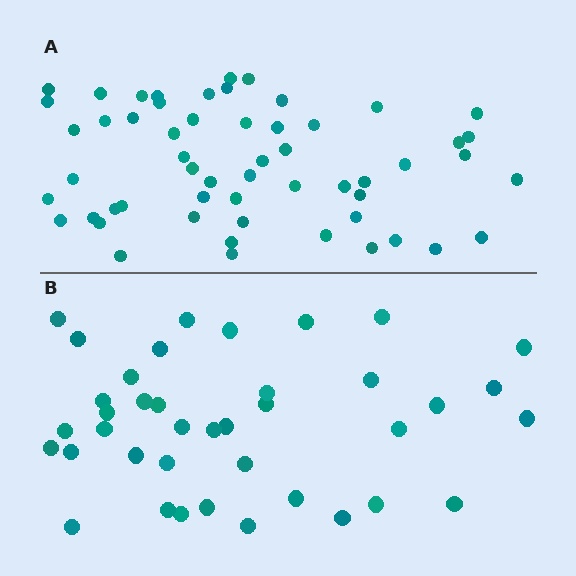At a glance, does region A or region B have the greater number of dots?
Region A (the top region) has more dots.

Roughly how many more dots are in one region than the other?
Region A has approximately 15 more dots than region B.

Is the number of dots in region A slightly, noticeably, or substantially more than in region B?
Region A has noticeably more, but not dramatically so. The ratio is roughly 1.4 to 1.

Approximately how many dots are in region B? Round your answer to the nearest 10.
About 40 dots. (The exact count is 39, which rounds to 40.)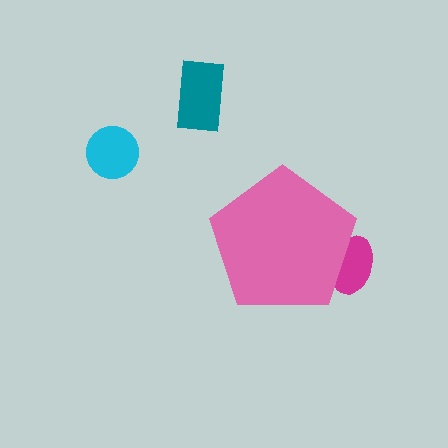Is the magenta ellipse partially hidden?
Yes, the magenta ellipse is partially hidden behind the pink pentagon.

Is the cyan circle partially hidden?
No, the cyan circle is fully visible.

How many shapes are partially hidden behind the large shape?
1 shape is partially hidden.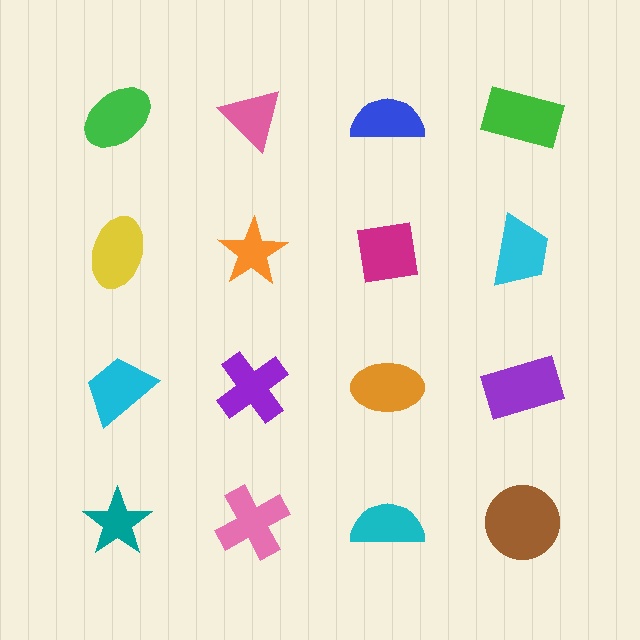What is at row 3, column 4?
A purple rectangle.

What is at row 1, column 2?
A pink triangle.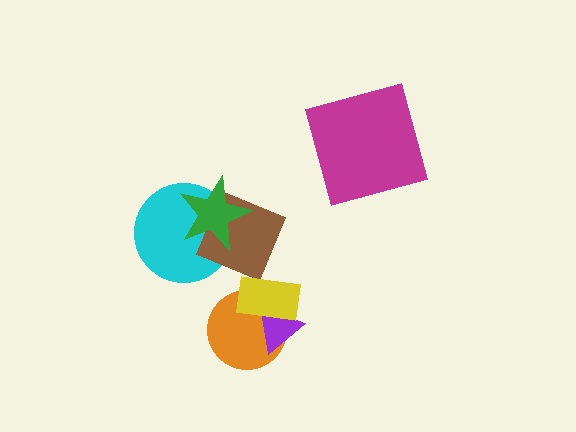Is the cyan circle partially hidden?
Yes, it is partially covered by another shape.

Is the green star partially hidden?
No, no other shape covers it.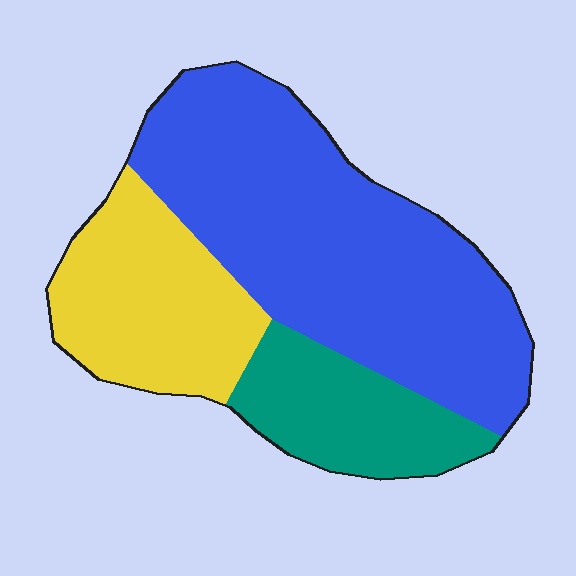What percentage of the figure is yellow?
Yellow takes up about one quarter (1/4) of the figure.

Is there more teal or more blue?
Blue.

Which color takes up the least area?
Teal, at roughly 20%.